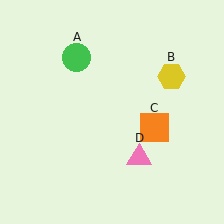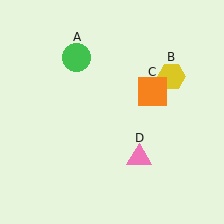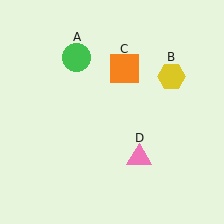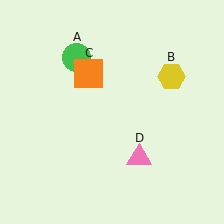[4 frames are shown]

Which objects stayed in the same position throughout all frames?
Green circle (object A) and yellow hexagon (object B) and pink triangle (object D) remained stationary.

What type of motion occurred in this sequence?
The orange square (object C) rotated counterclockwise around the center of the scene.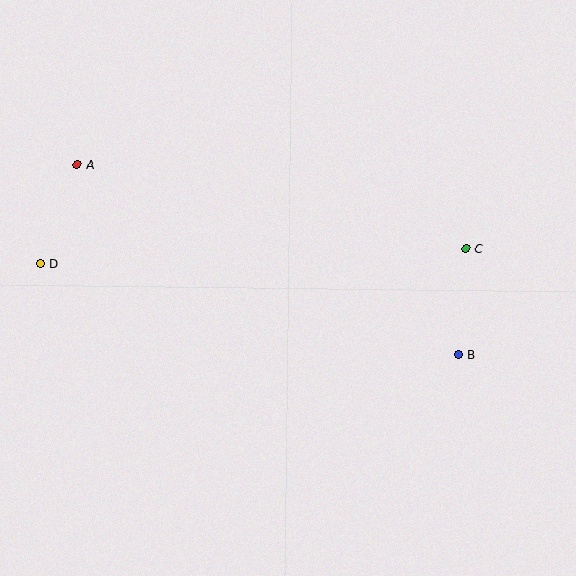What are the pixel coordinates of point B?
Point B is at (459, 355).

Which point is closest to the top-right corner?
Point C is closest to the top-right corner.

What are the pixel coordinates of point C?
Point C is at (466, 249).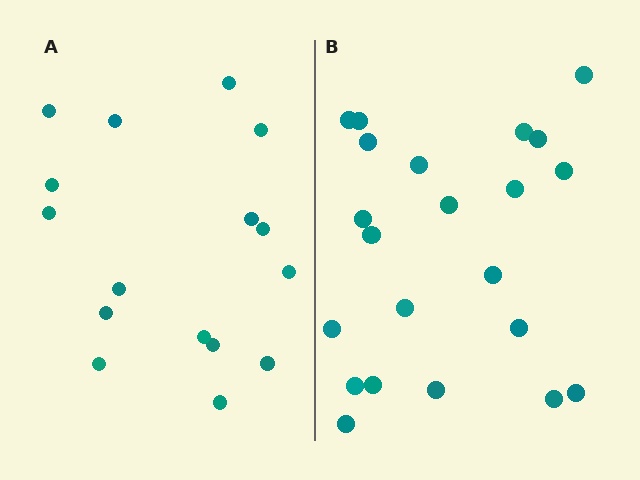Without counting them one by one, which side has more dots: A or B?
Region B (the right region) has more dots.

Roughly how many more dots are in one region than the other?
Region B has about 6 more dots than region A.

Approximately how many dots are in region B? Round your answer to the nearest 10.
About 20 dots. (The exact count is 22, which rounds to 20.)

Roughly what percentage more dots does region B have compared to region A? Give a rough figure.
About 40% more.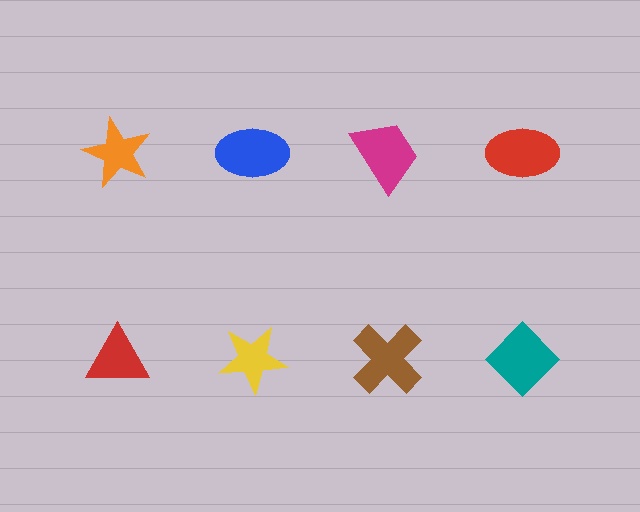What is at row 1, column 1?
An orange star.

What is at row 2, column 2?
A yellow star.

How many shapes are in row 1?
4 shapes.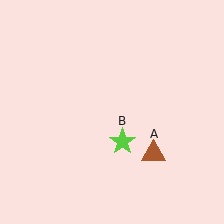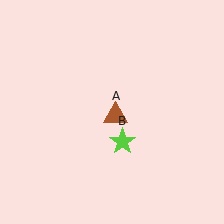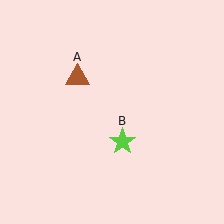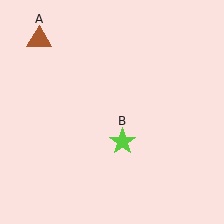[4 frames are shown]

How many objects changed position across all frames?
1 object changed position: brown triangle (object A).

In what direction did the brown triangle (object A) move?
The brown triangle (object A) moved up and to the left.